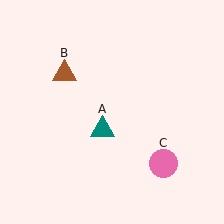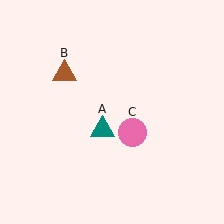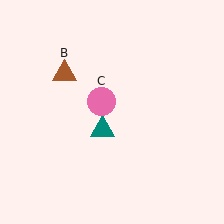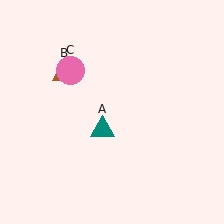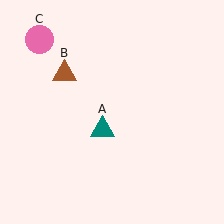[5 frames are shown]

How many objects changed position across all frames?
1 object changed position: pink circle (object C).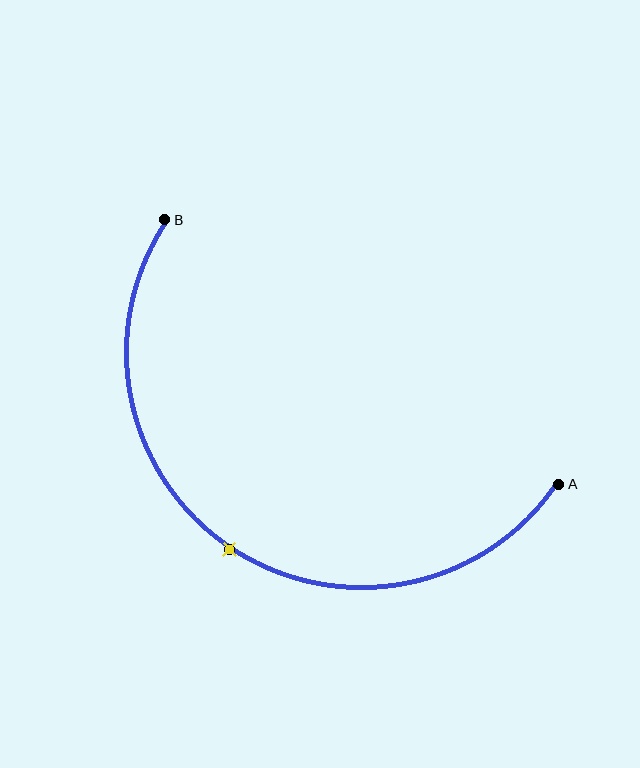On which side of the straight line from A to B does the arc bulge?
The arc bulges below and to the left of the straight line connecting A and B.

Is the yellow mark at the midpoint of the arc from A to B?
Yes. The yellow mark lies on the arc at equal arc-length from both A and B — it is the arc midpoint.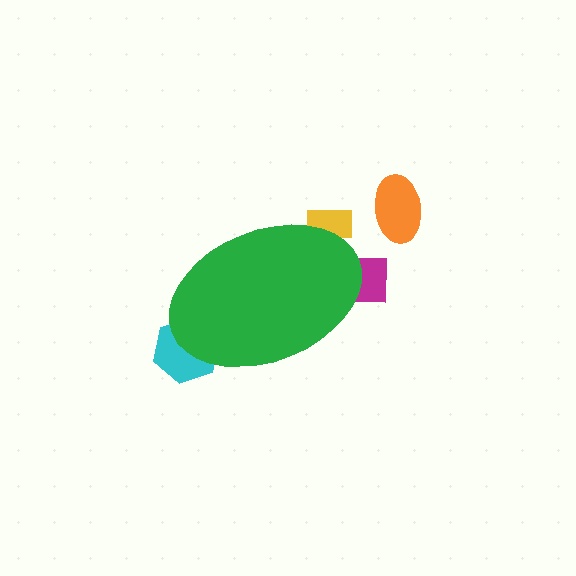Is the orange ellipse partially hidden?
No, the orange ellipse is fully visible.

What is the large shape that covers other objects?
A green ellipse.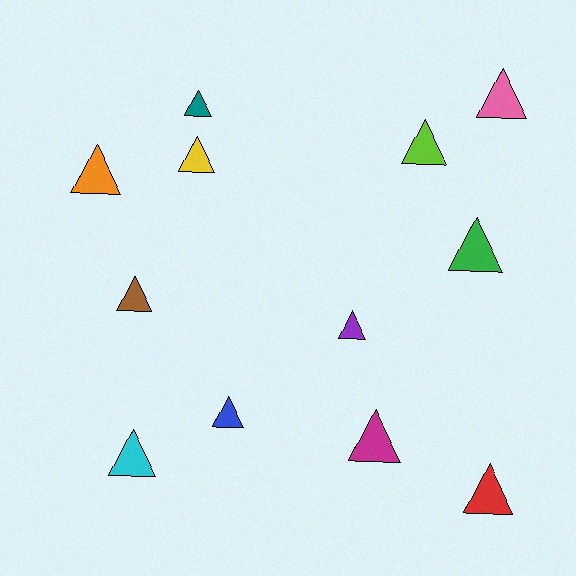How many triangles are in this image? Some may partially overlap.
There are 12 triangles.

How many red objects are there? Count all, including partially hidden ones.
There is 1 red object.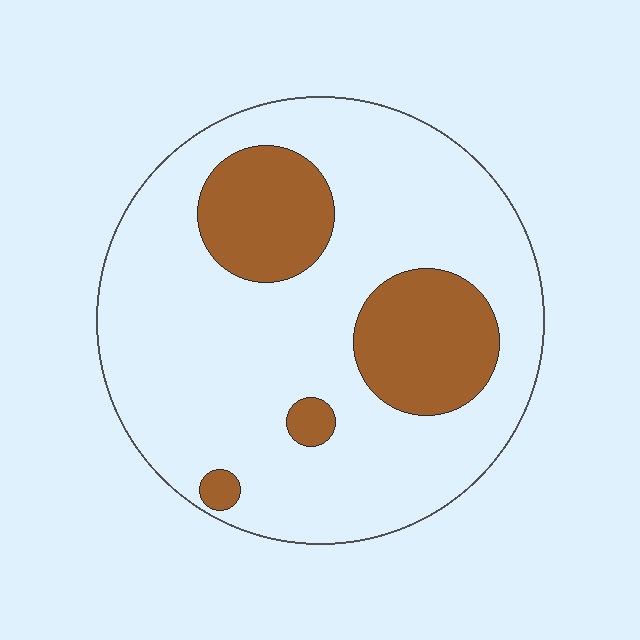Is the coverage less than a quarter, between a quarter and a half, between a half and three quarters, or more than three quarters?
Less than a quarter.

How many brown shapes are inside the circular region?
4.